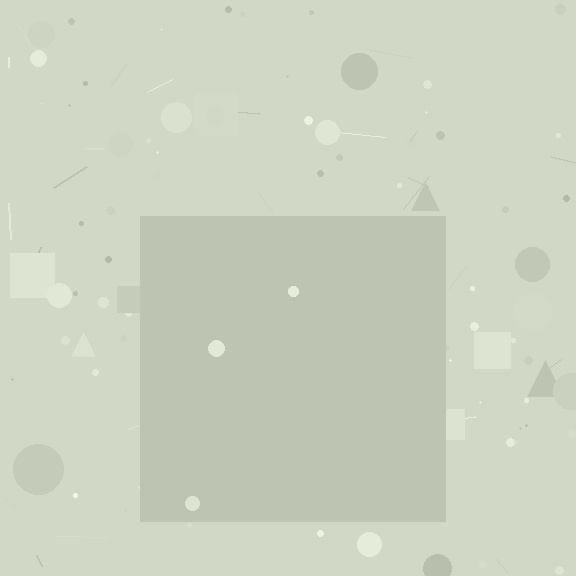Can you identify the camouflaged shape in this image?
The camouflaged shape is a square.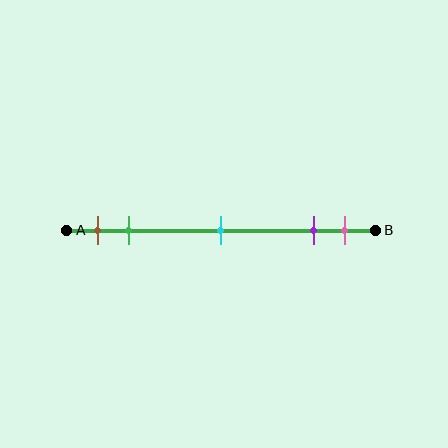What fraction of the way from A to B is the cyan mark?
The cyan mark is approximately 50% (0.5) of the way from A to B.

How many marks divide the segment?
There are 5 marks dividing the segment.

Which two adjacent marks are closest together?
The purple and pink marks are the closest adjacent pair.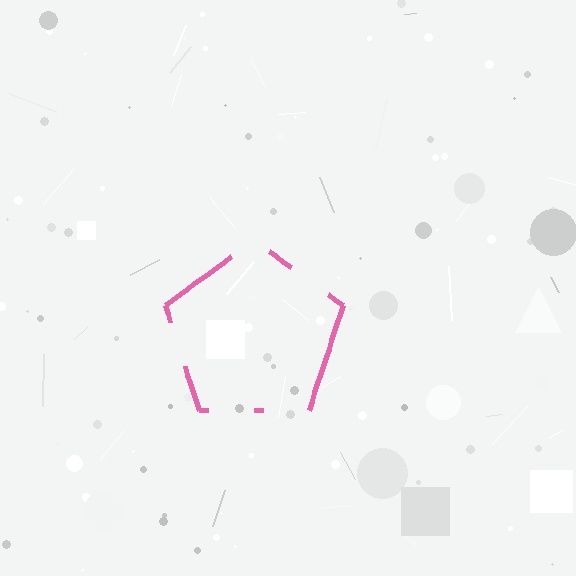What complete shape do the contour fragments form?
The contour fragments form a pentagon.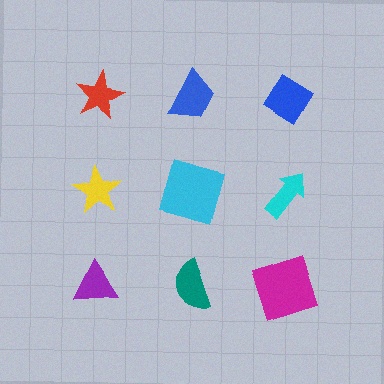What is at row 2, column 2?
A cyan square.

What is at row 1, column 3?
A blue diamond.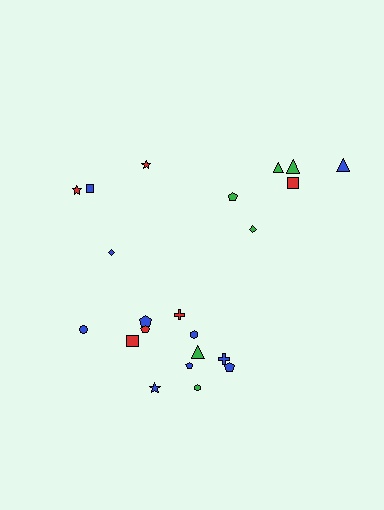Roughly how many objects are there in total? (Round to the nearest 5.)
Roughly 20 objects in total.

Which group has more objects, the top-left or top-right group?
The top-right group.